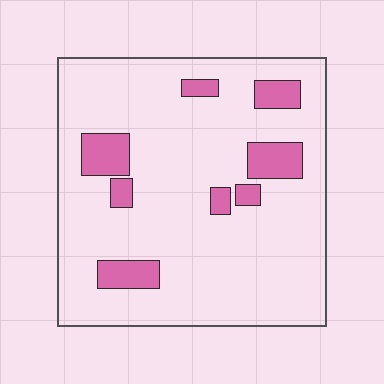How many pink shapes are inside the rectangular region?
8.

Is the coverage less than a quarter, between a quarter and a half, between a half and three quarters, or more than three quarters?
Less than a quarter.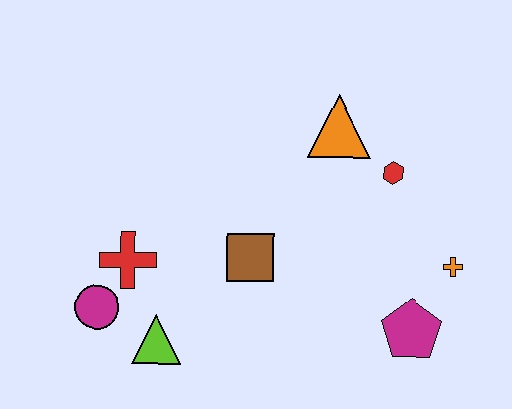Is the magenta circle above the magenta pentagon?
Yes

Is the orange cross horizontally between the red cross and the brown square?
No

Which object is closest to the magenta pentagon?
The orange cross is closest to the magenta pentagon.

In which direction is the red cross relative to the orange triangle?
The red cross is to the left of the orange triangle.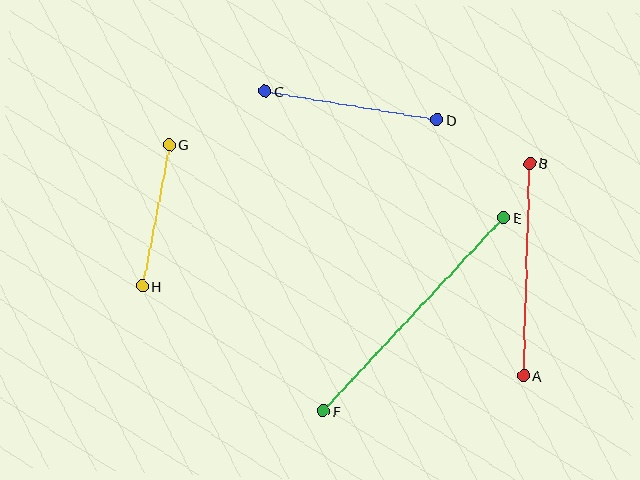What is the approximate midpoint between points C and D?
The midpoint is at approximately (351, 106) pixels.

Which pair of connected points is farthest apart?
Points E and F are farthest apart.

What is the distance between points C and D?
The distance is approximately 174 pixels.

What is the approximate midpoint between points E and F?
The midpoint is at approximately (414, 314) pixels.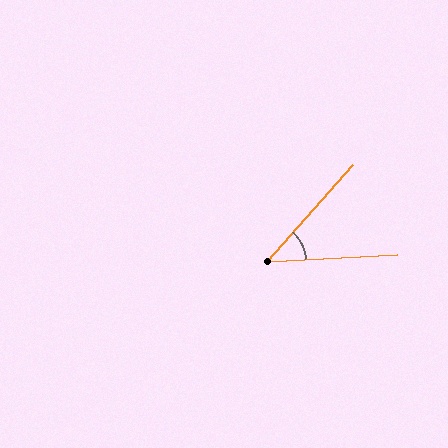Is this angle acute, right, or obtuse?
It is acute.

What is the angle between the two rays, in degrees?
Approximately 45 degrees.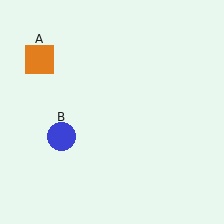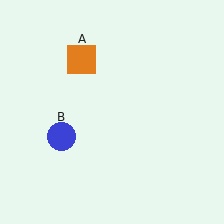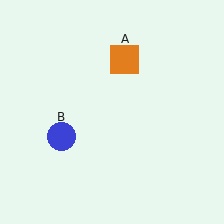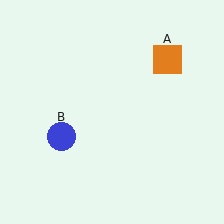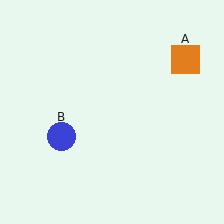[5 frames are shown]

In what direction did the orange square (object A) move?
The orange square (object A) moved right.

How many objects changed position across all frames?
1 object changed position: orange square (object A).